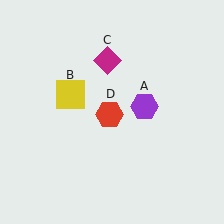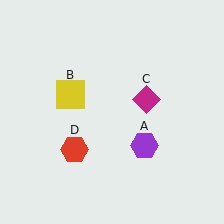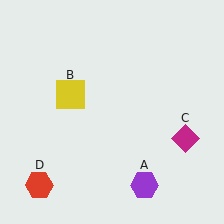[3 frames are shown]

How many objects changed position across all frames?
3 objects changed position: purple hexagon (object A), magenta diamond (object C), red hexagon (object D).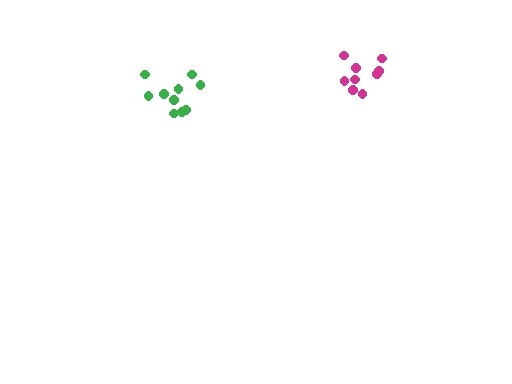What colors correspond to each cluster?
The clusters are colored: green, magenta.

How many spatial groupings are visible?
There are 2 spatial groupings.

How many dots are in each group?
Group 1: 10 dots, Group 2: 9 dots (19 total).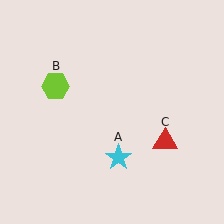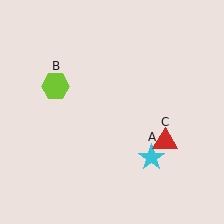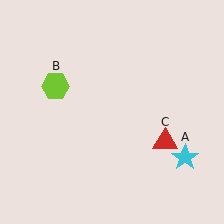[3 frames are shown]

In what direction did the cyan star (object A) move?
The cyan star (object A) moved right.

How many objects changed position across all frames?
1 object changed position: cyan star (object A).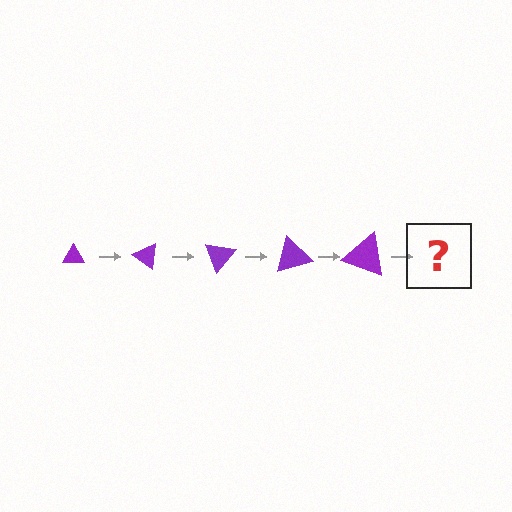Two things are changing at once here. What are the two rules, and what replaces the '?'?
The two rules are that the triangle grows larger each step and it rotates 35 degrees each step. The '?' should be a triangle, larger than the previous one and rotated 175 degrees from the start.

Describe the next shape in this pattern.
It should be a triangle, larger than the previous one and rotated 175 degrees from the start.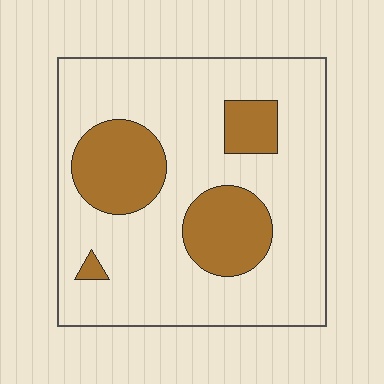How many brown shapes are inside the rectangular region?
4.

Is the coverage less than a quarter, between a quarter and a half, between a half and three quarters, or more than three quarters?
Less than a quarter.